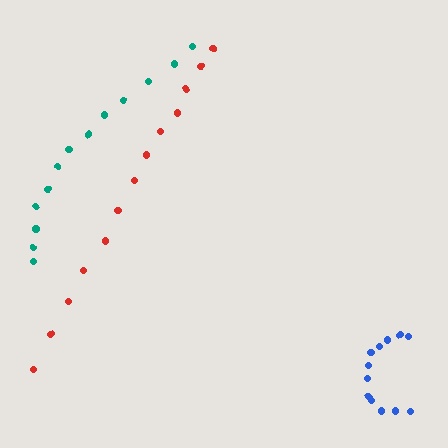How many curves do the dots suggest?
There are 3 distinct paths.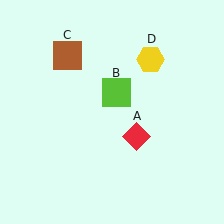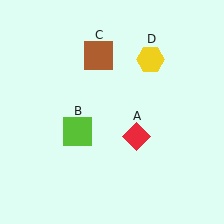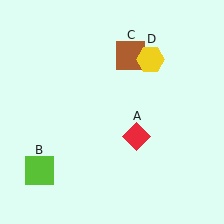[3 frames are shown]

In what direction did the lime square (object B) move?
The lime square (object B) moved down and to the left.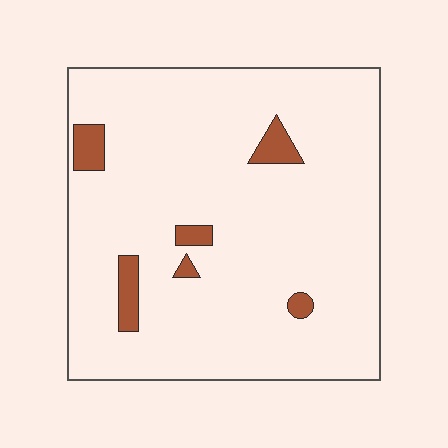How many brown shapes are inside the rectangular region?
6.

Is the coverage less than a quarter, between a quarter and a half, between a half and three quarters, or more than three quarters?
Less than a quarter.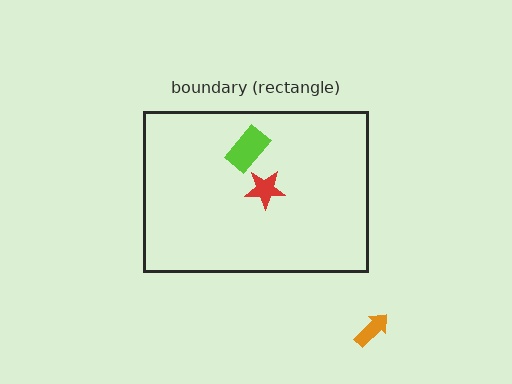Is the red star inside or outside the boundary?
Inside.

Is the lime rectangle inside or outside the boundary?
Inside.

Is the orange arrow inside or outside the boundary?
Outside.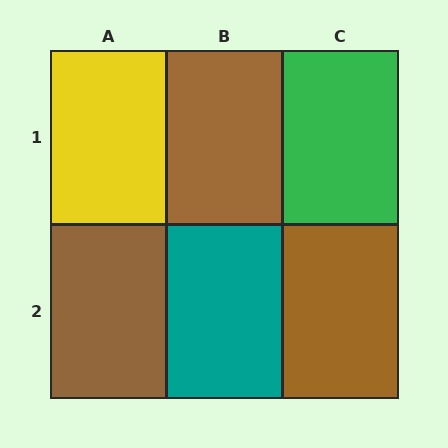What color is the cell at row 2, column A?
Brown.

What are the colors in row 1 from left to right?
Yellow, brown, green.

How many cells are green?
1 cell is green.